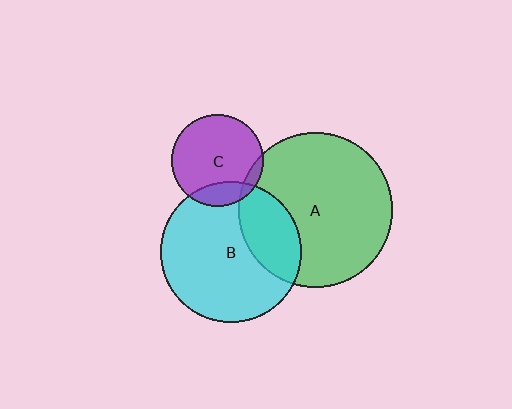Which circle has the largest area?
Circle A (green).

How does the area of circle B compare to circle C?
Approximately 2.3 times.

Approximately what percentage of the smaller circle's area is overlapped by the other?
Approximately 10%.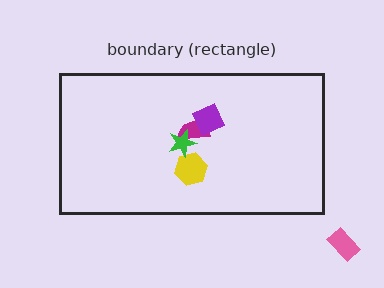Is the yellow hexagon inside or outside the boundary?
Inside.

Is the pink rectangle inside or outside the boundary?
Outside.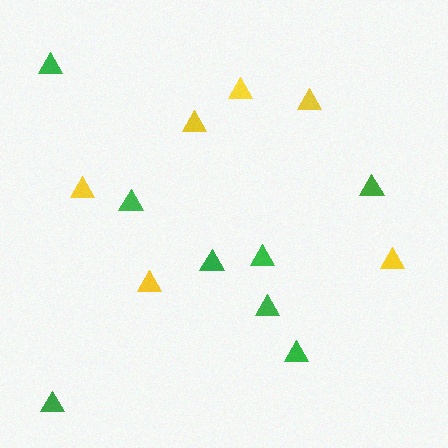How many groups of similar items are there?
There are 2 groups: one group of yellow triangles (6) and one group of green triangles (8).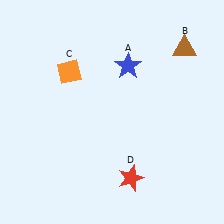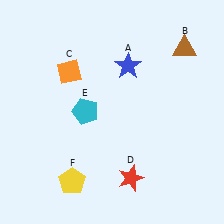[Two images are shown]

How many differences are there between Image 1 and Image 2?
There are 2 differences between the two images.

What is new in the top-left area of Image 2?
A cyan pentagon (E) was added in the top-left area of Image 2.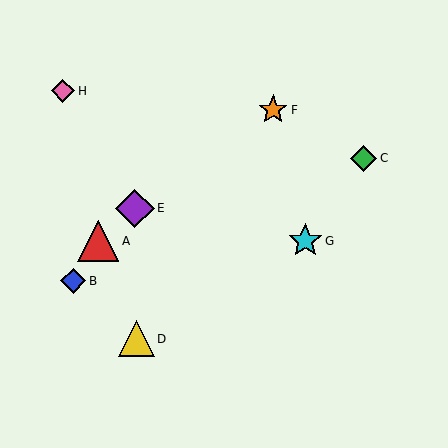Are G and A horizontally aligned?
Yes, both are at y≈241.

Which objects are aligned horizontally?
Objects A, G are aligned horizontally.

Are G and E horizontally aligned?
No, G is at y≈241 and E is at y≈208.